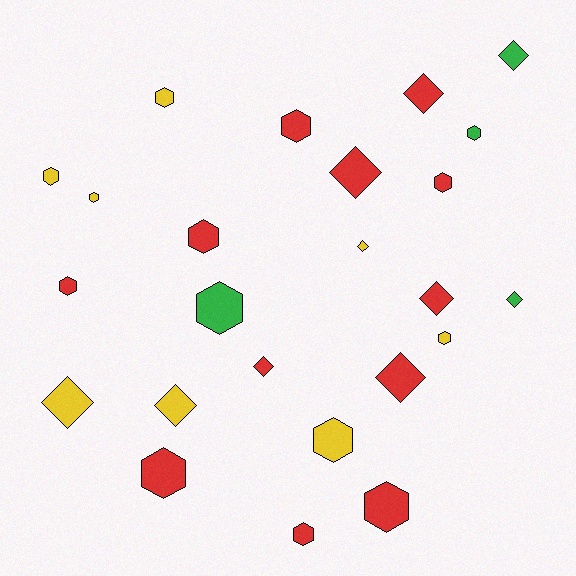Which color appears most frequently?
Red, with 12 objects.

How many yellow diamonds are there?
There are 3 yellow diamonds.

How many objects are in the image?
There are 24 objects.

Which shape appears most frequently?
Hexagon, with 14 objects.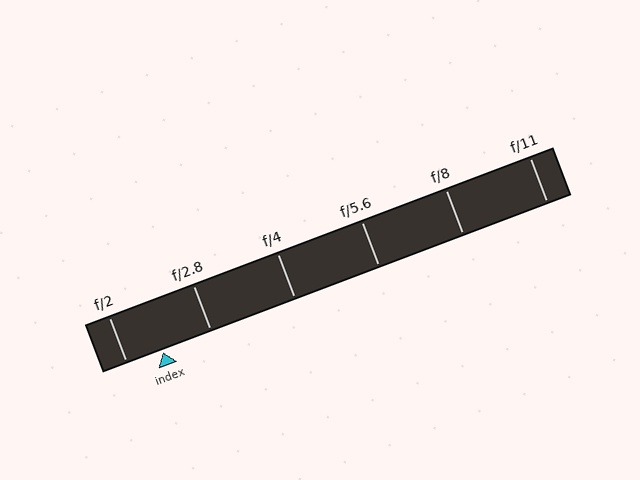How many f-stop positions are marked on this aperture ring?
There are 6 f-stop positions marked.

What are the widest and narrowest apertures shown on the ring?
The widest aperture shown is f/2 and the narrowest is f/11.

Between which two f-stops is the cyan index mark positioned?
The index mark is between f/2 and f/2.8.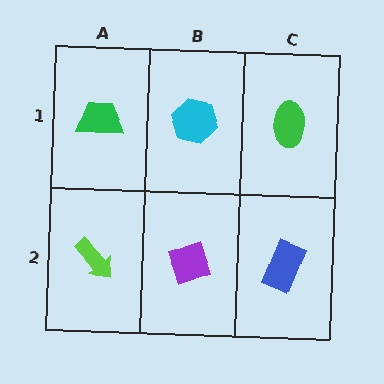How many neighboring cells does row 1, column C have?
2.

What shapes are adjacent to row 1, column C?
A blue rectangle (row 2, column C), a cyan hexagon (row 1, column B).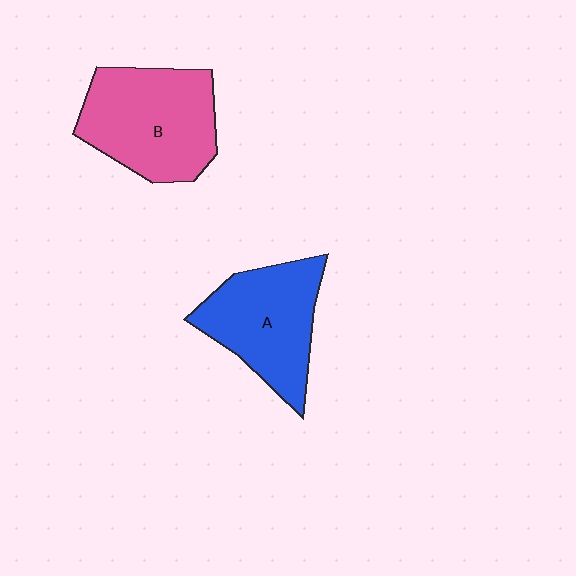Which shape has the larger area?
Shape B (pink).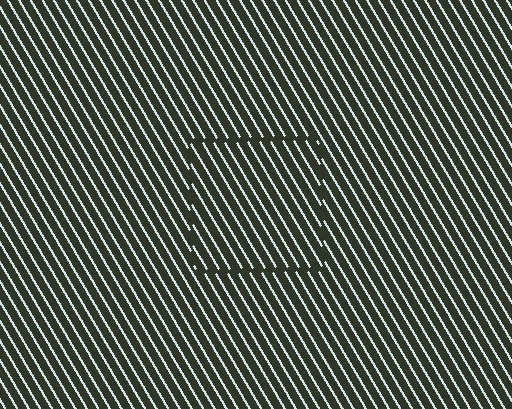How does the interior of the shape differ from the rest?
The interior of the shape contains the same grating, shifted by half a period — the contour is defined by the phase discontinuity where line-ends from the inner and outer gratings abut.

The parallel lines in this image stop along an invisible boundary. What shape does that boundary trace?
An illusory square. The interior of the shape contains the same grating, shifted by half a period — the contour is defined by the phase discontinuity where line-ends from the inner and outer gratings abut.